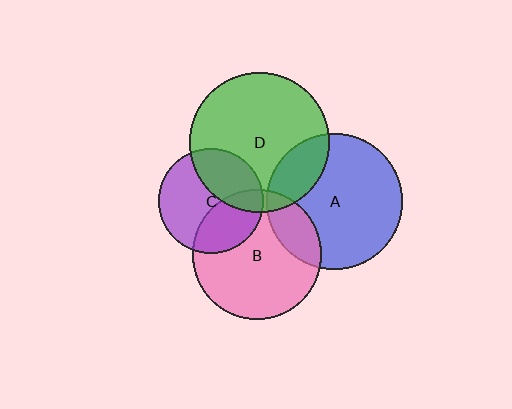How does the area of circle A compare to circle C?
Approximately 1.7 times.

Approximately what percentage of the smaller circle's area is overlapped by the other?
Approximately 20%.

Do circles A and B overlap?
Yes.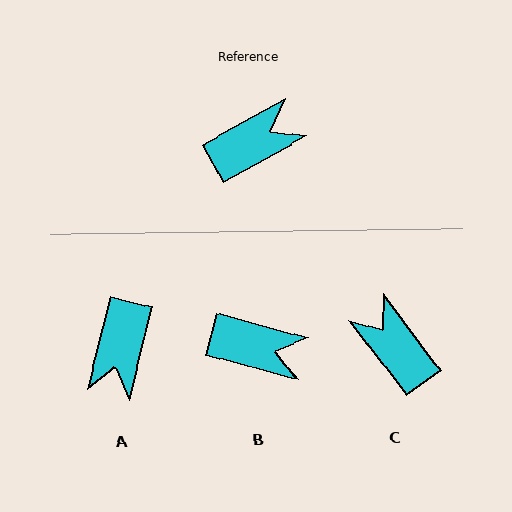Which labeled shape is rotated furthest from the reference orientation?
A, about 133 degrees away.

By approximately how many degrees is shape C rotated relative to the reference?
Approximately 98 degrees counter-clockwise.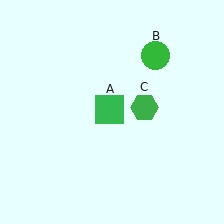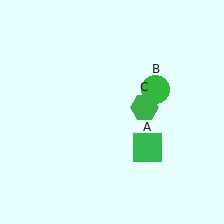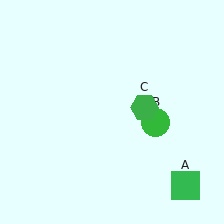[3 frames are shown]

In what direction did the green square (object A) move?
The green square (object A) moved down and to the right.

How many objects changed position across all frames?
2 objects changed position: green square (object A), green circle (object B).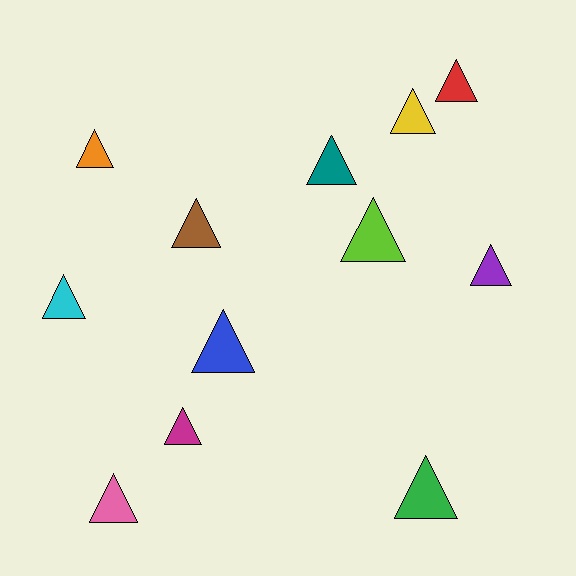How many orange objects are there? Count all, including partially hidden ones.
There is 1 orange object.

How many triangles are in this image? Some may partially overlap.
There are 12 triangles.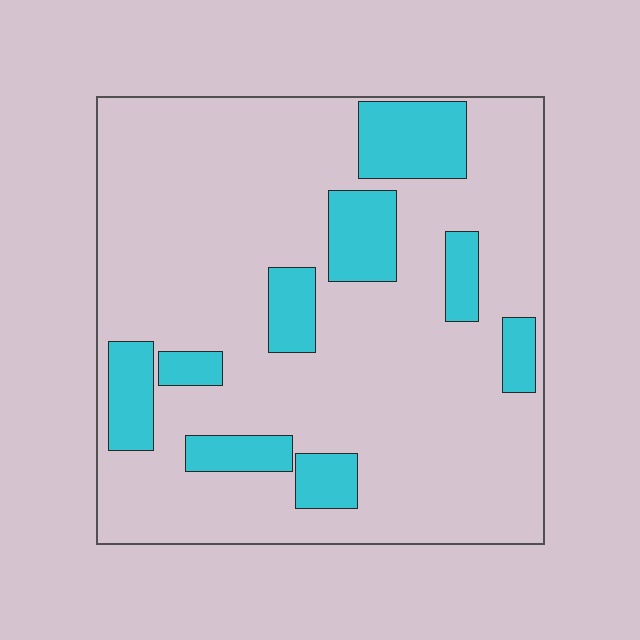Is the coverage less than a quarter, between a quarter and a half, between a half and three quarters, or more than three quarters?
Less than a quarter.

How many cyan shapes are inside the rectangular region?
9.